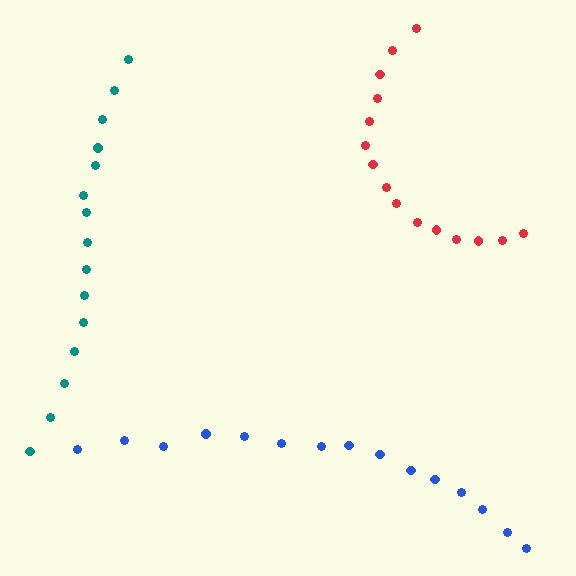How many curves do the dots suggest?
There are 3 distinct paths.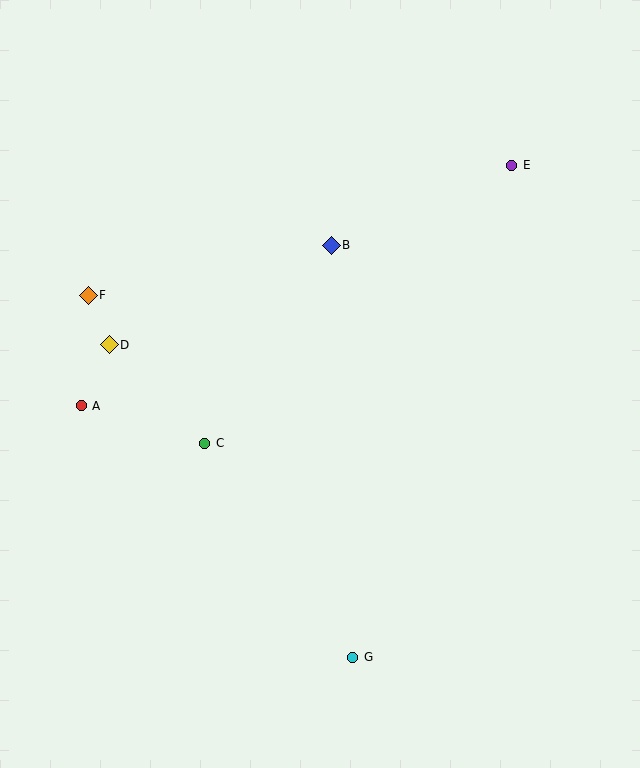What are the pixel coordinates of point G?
Point G is at (353, 657).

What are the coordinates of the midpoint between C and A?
The midpoint between C and A is at (143, 425).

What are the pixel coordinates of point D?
Point D is at (109, 345).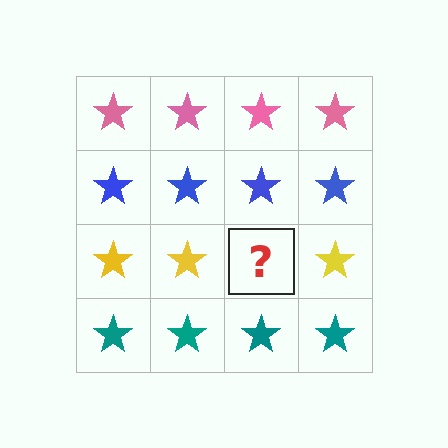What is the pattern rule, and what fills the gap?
The rule is that each row has a consistent color. The gap should be filled with a yellow star.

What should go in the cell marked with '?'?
The missing cell should contain a yellow star.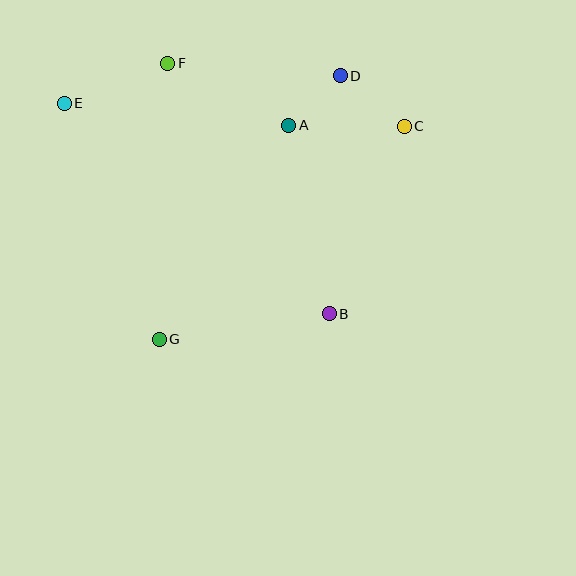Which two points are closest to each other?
Points A and D are closest to each other.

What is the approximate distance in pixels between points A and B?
The distance between A and B is approximately 193 pixels.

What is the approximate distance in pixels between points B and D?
The distance between B and D is approximately 238 pixels.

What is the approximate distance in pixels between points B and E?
The distance between B and E is approximately 338 pixels.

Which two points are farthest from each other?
Points C and E are farthest from each other.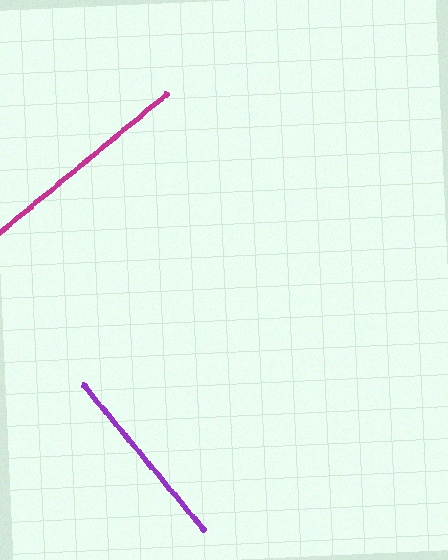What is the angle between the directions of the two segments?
Approximately 90 degrees.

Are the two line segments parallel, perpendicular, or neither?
Perpendicular — they meet at approximately 90°.